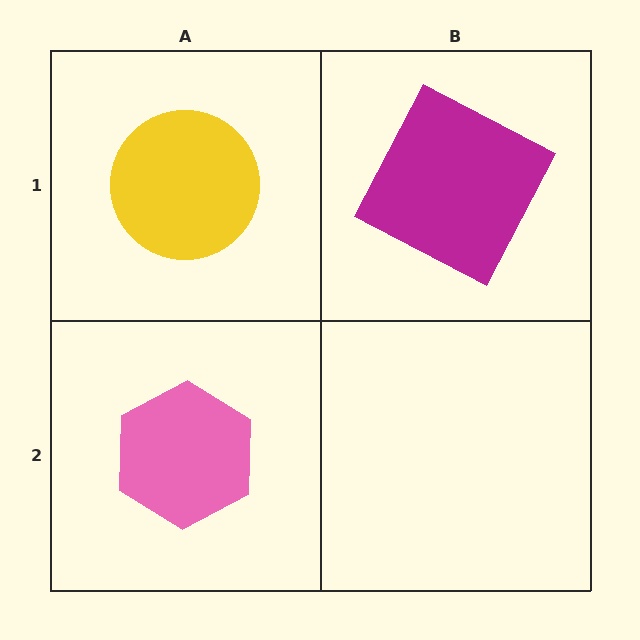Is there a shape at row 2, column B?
No, that cell is empty.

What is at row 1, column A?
A yellow circle.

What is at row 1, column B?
A magenta square.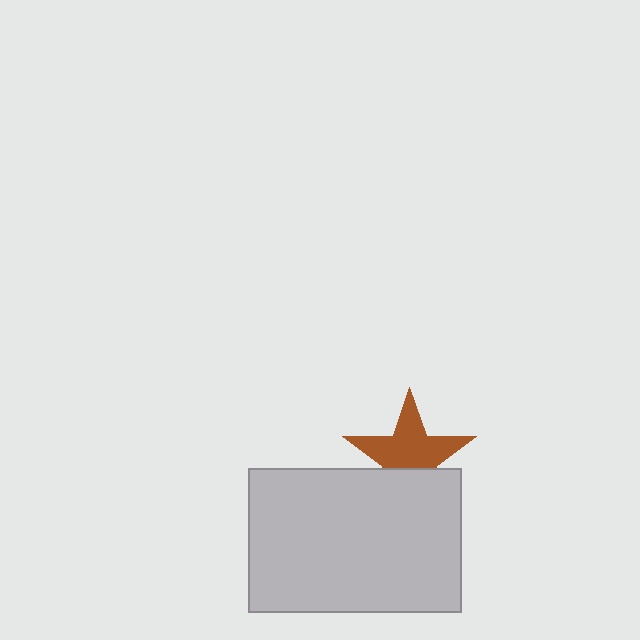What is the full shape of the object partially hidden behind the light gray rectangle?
The partially hidden object is a brown star.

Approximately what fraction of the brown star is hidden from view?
Roughly 36% of the brown star is hidden behind the light gray rectangle.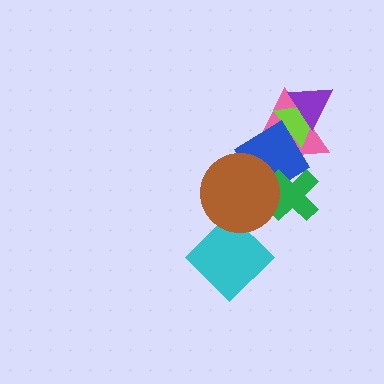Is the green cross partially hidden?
Yes, it is partially covered by another shape.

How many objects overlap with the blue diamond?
4 objects overlap with the blue diamond.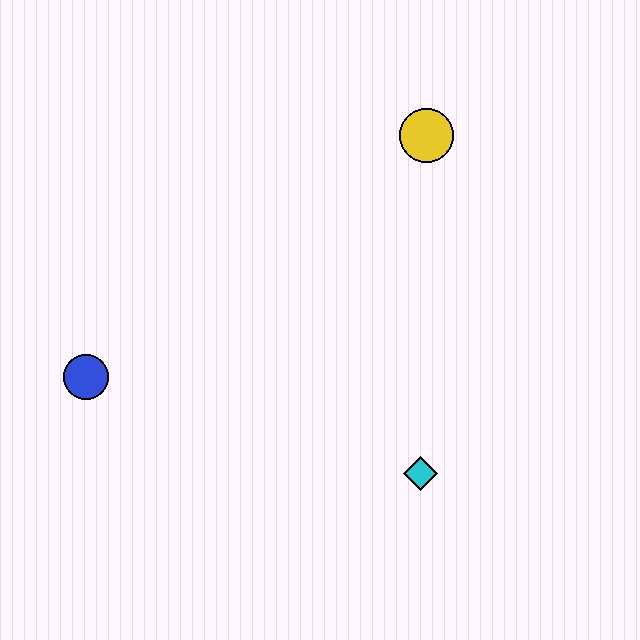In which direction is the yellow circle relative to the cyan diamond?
The yellow circle is above the cyan diamond.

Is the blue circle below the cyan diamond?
No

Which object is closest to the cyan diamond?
The yellow circle is closest to the cyan diamond.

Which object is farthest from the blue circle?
The yellow circle is farthest from the blue circle.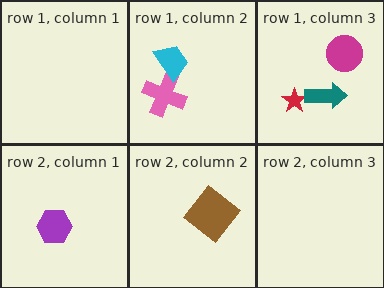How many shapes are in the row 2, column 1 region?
1.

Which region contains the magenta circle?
The row 1, column 3 region.